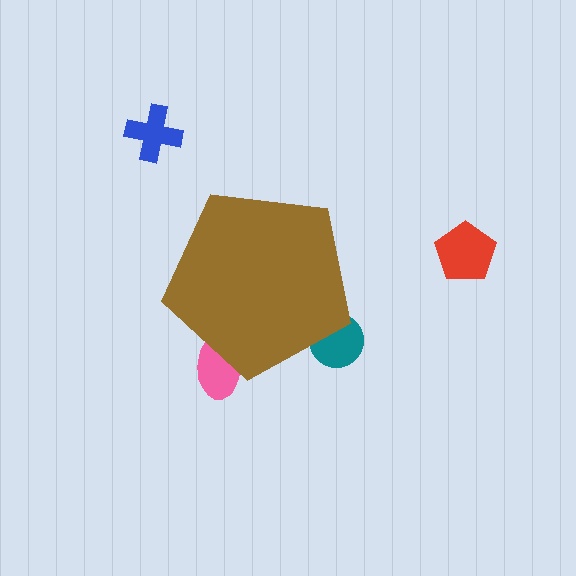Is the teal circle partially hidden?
Yes, the teal circle is partially hidden behind the brown pentagon.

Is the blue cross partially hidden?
No, the blue cross is fully visible.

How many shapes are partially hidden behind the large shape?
2 shapes are partially hidden.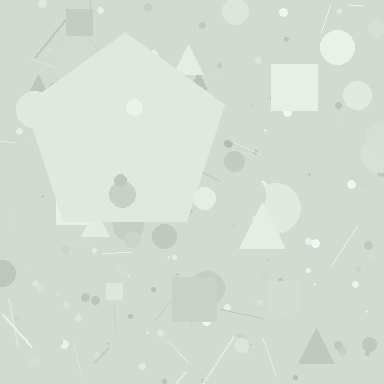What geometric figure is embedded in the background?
A pentagon is embedded in the background.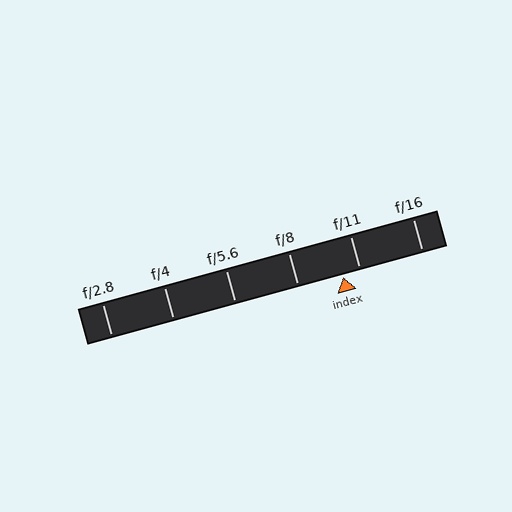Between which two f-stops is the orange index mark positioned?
The index mark is between f/8 and f/11.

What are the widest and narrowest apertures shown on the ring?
The widest aperture shown is f/2.8 and the narrowest is f/16.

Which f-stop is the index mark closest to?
The index mark is closest to f/11.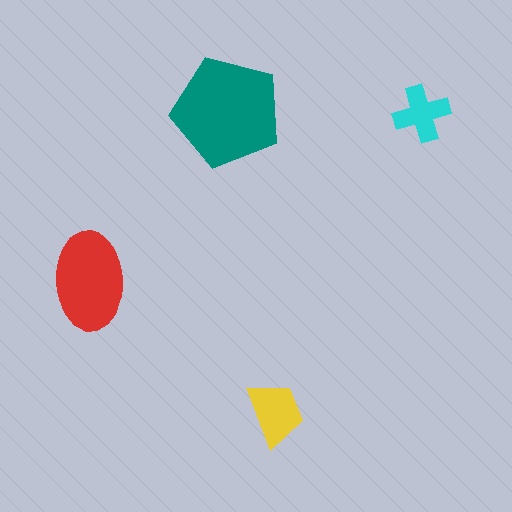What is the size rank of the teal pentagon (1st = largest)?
1st.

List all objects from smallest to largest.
The cyan cross, the yellow trapezoid, the red ellipse, the teal pentagon.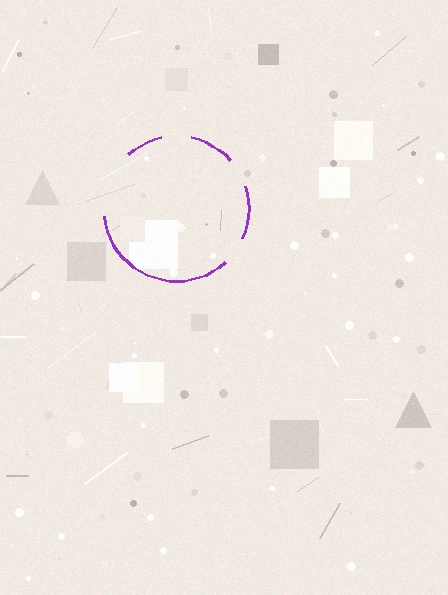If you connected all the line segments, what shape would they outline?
They would outline a circle.